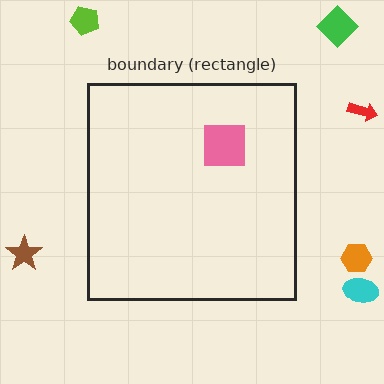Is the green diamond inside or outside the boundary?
Outside.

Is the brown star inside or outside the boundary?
Outside.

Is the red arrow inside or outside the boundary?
Outside.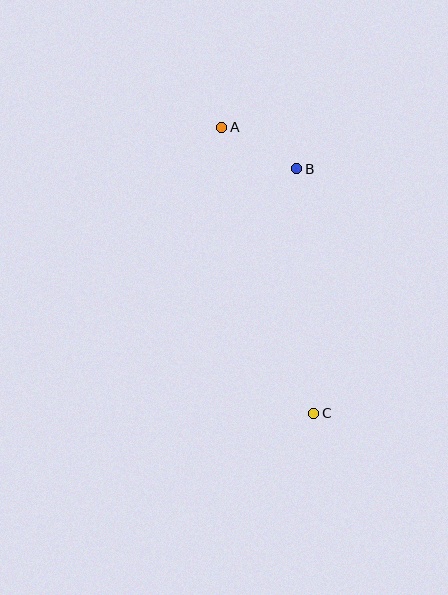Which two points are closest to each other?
Points A and B are closest to each other.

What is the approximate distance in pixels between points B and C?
The distance between B and C is approximately 245 pixels.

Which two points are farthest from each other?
Points A and C are farthest from each other.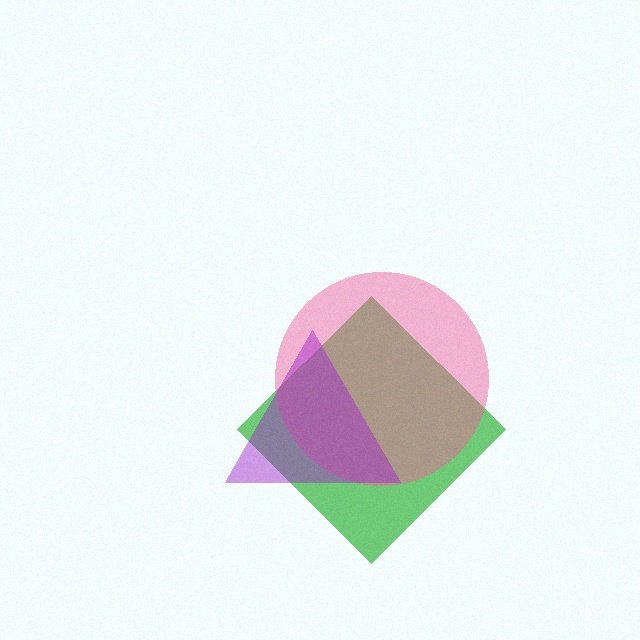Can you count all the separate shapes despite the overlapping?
Yes, there are 3 separate shapes.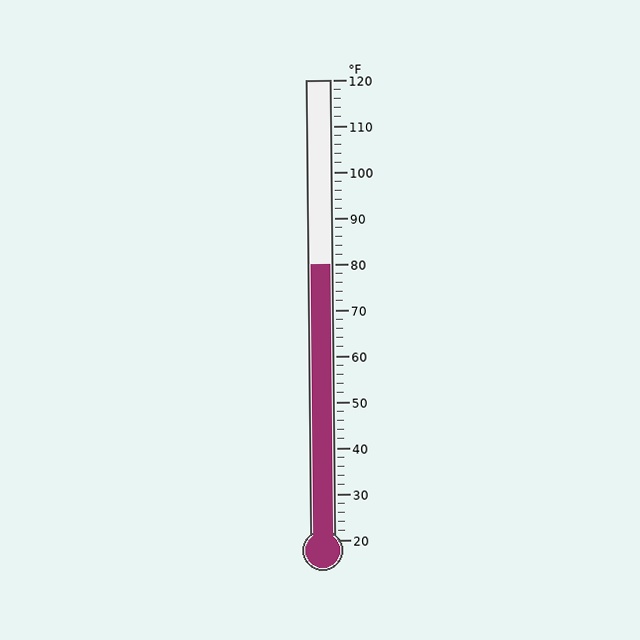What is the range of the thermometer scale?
The thermometer scale ranges from 20°F to 120°F.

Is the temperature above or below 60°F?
The temperature is above 60°F.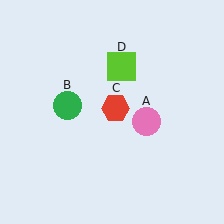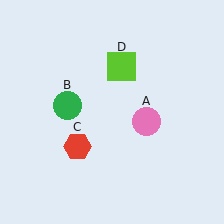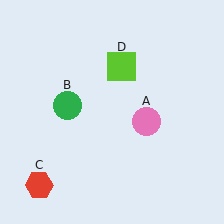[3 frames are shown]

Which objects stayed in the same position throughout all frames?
Pink circle (object A) and green circle (object B) and lime square (object D) remained stationary.